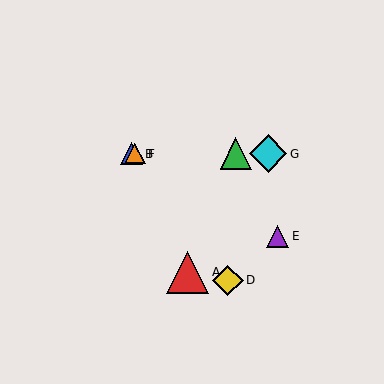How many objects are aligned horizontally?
4 objects (B, C, F, G) are aligned horizontally.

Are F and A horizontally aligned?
No, F is at y≈154 and A is at y≈272.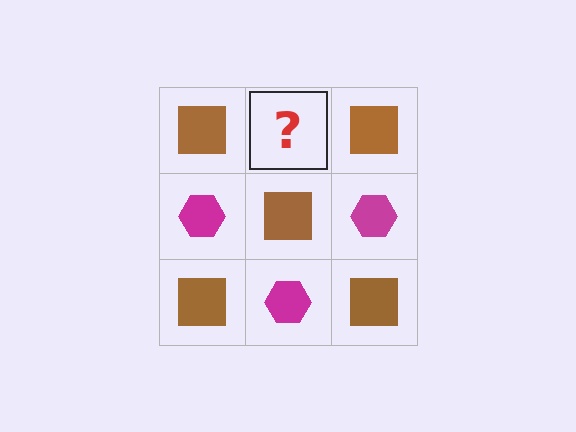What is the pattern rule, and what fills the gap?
The rule is that it alternates brown square and magenta hexagon in a checkerboard pattern. The gap should be filled with a magenta hexagon.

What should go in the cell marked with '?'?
The missing cell should contain a magenta hexagon.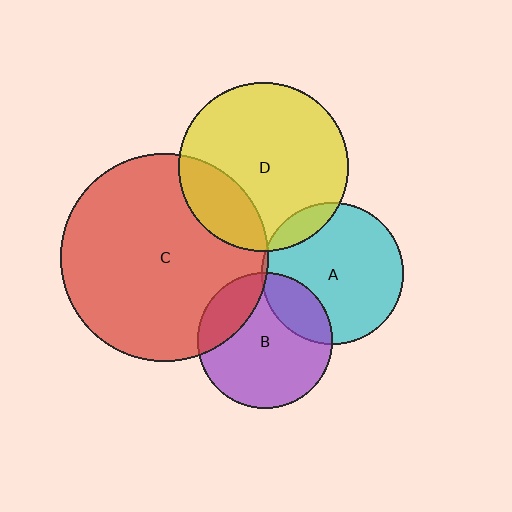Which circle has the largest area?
Circle C (red).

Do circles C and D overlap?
Yes.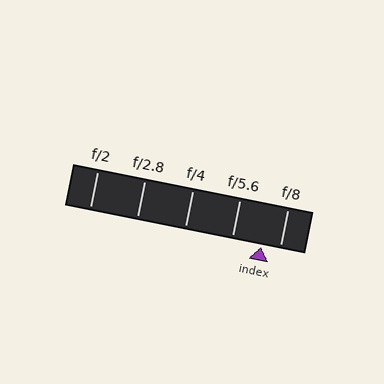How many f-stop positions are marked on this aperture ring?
There are 5 f-stop positions marked.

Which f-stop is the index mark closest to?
The index mark is closest to f/8.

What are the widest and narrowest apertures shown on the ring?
The widest aperture shown is f/2 and the narrowest is f/8.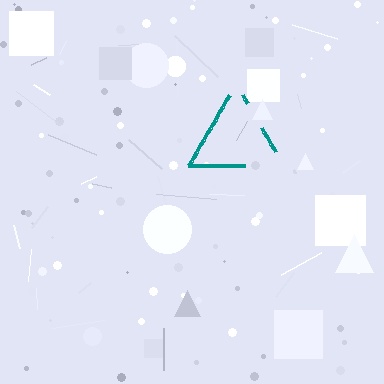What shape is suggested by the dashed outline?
The dashed outline suggests a triangle.